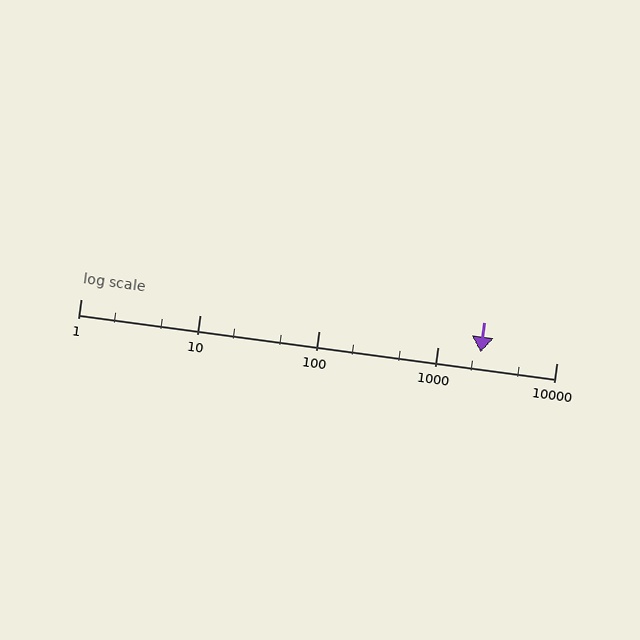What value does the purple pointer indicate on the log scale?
The pointer indicates approximately 2300.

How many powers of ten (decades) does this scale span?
The scale spans 4 decades, from 1 to 10000.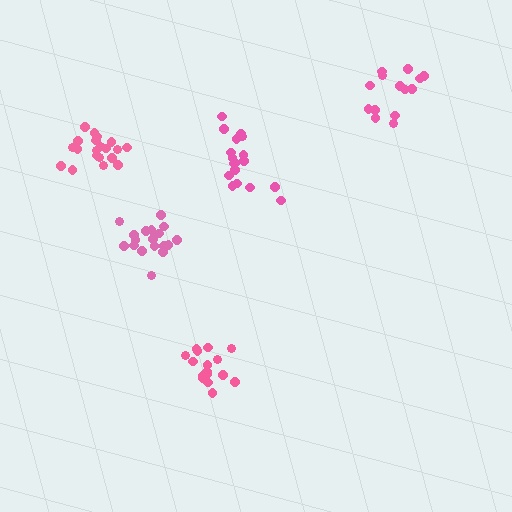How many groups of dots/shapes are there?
There are 5 groups.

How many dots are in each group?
Group 1: 20 dots, Group 2: 18 dots, Group 3: 17 dots, Group 4: 19 dots, Group 5: 14 dots (88 total).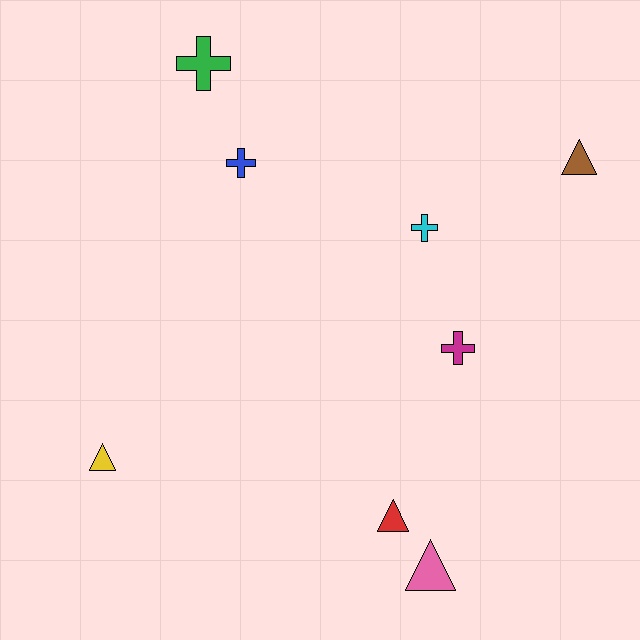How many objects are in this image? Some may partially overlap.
There are 8 objects.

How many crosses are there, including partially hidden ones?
There are 4 crosses.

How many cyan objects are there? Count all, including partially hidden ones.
There is 1 cyan object.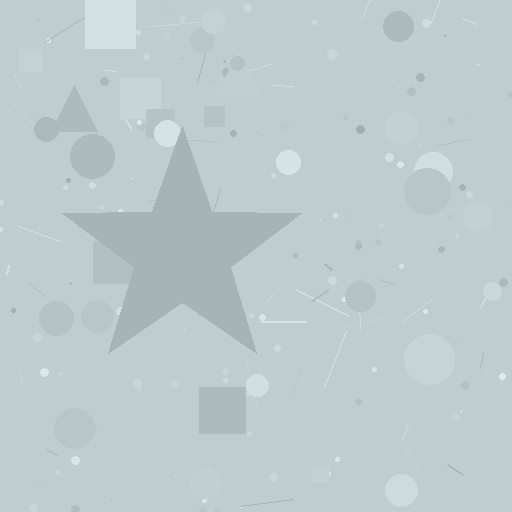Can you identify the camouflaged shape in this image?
The camouflaged shape is a star.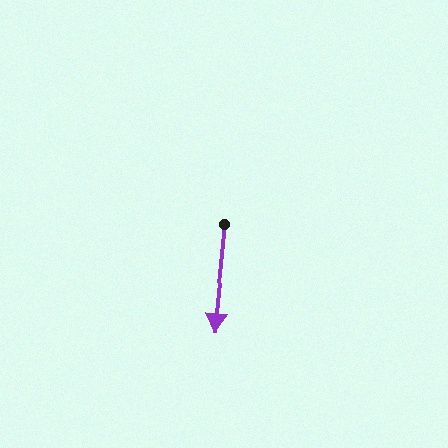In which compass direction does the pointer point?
South.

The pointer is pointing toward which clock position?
Roughly 6 o'clock.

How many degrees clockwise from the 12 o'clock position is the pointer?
Approximately 185 degrees.